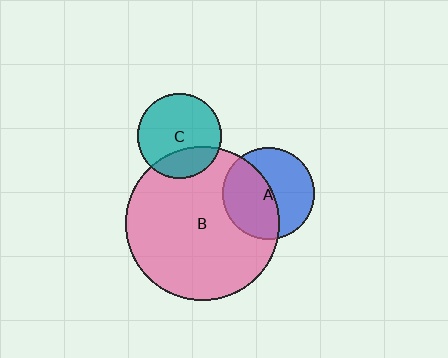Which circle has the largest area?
Circle B (pink).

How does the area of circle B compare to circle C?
Approximately 3.3 times.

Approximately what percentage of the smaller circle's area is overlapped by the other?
Approximately 25%.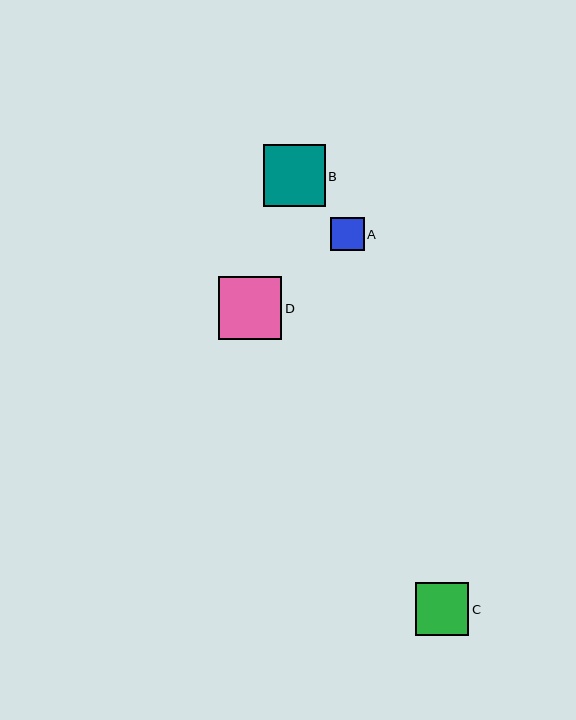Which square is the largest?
Square D is the largest with a size of approximately 63 pixels.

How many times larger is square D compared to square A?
Square D is approximately 1.9 times the size of square A.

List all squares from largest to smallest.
From largest to smallest: D, B, C, A.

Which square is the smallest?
Square A is the smallest with a size of approximately 33 pixels.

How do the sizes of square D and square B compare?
Square D and square B are approximately the same size.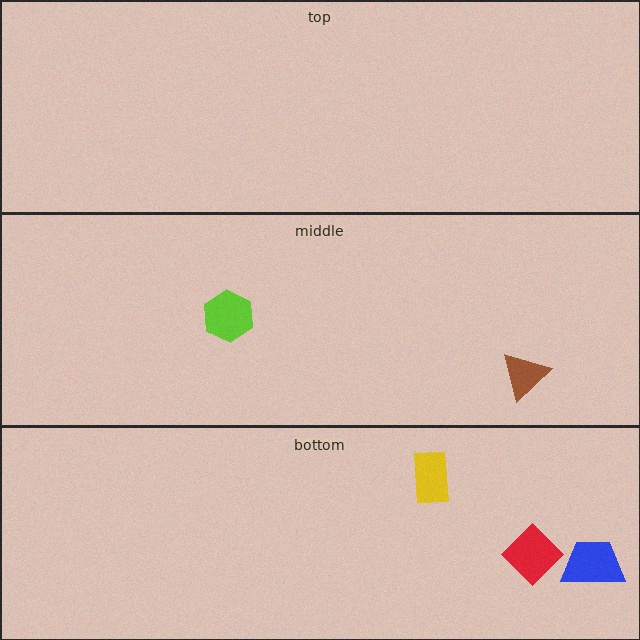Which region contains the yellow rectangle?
The bottom region.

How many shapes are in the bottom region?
3.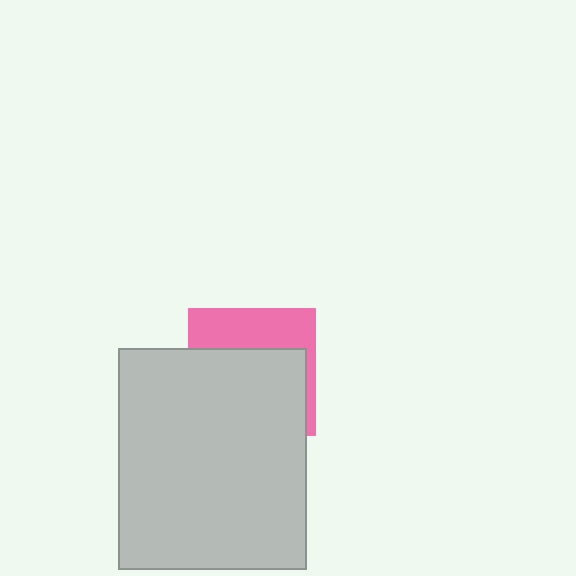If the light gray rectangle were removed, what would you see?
You would see the complete pink square.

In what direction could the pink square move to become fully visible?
The pink square could move up. That would shift it out from behind the light gray rectangle entirely.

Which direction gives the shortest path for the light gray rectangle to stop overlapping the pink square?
Moving down gives the shortest separation.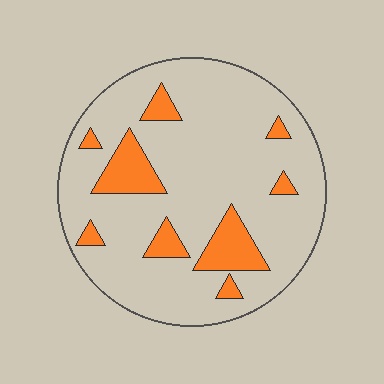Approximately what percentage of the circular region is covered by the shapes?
Approximately 15%.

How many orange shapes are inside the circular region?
9.